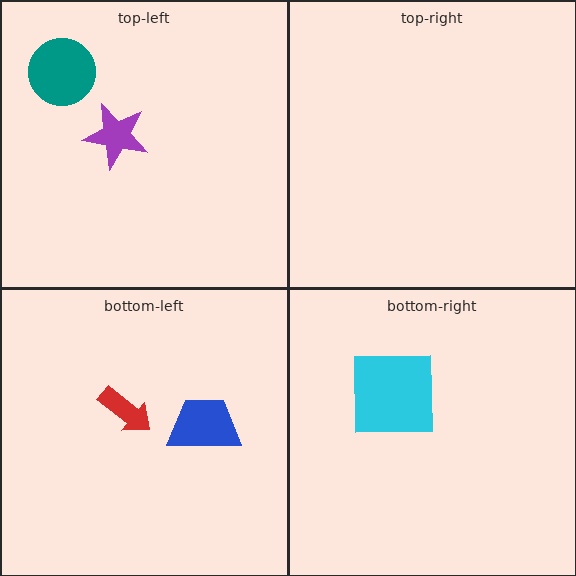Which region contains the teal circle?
The top-left region.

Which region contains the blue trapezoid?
The bottom-left region.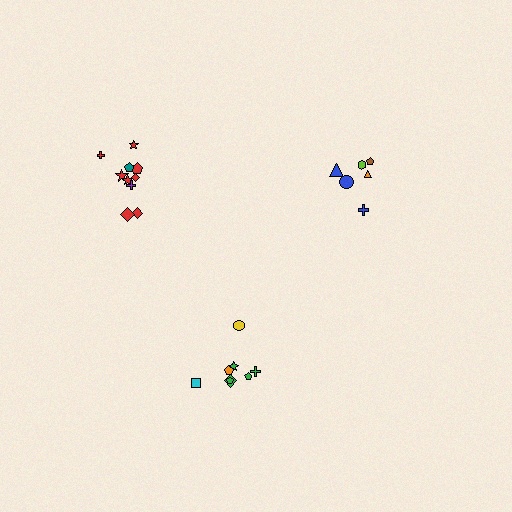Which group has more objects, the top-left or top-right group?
The top-left group.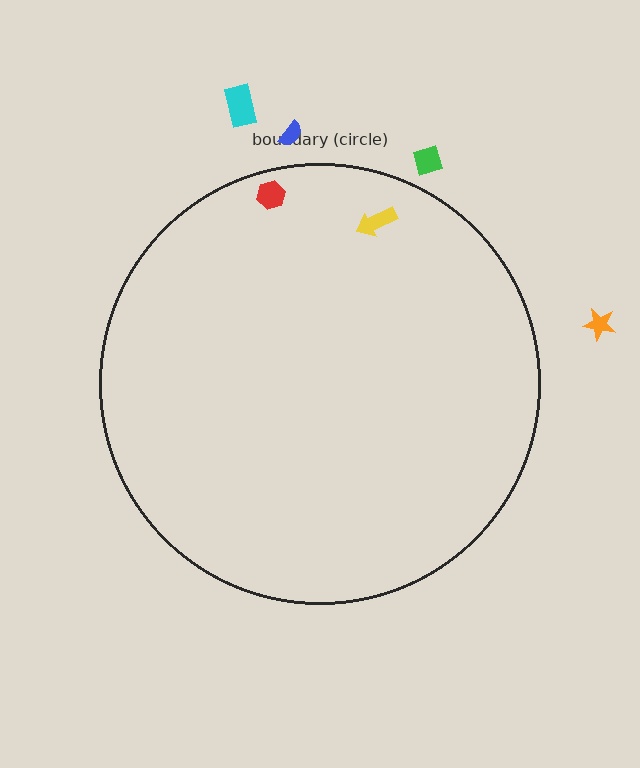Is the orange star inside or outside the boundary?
Outside.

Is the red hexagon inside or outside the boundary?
Inside.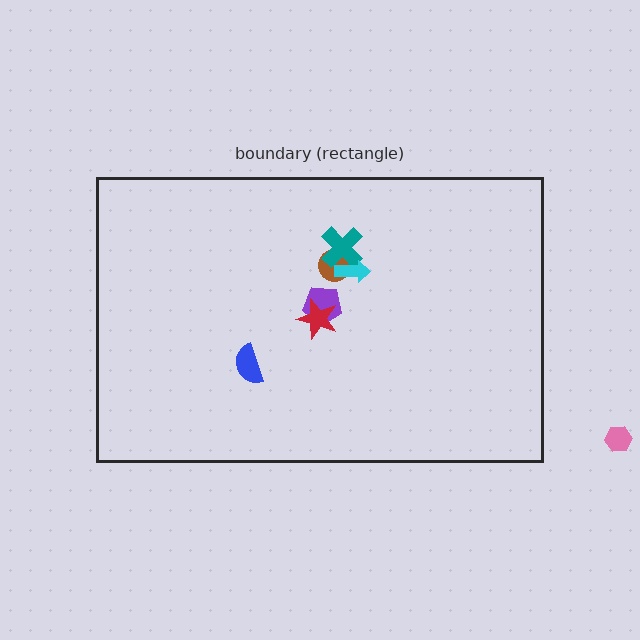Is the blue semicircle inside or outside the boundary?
Inside.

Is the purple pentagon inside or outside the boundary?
Inside.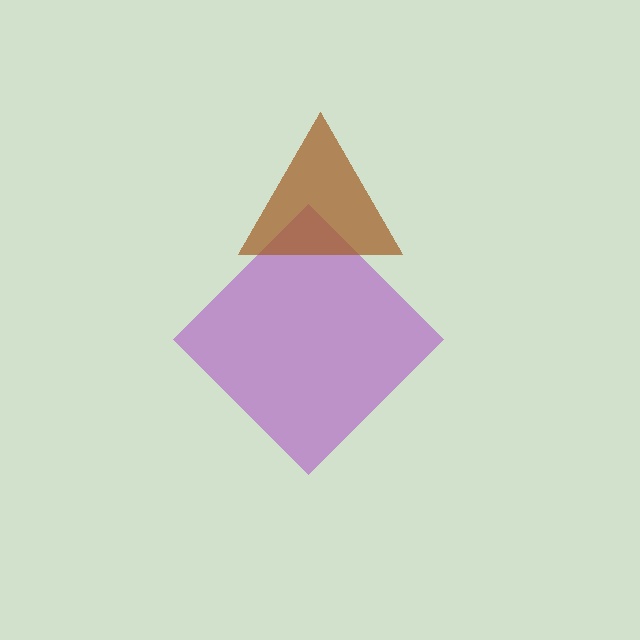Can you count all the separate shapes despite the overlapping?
Yes, there are 2 separate shapes.